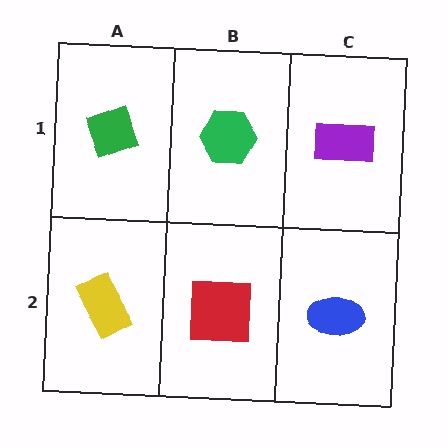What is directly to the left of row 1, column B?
A green diamond.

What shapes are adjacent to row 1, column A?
A yellow rectangle (row 2, column A), a green hexagon (row 1, column B).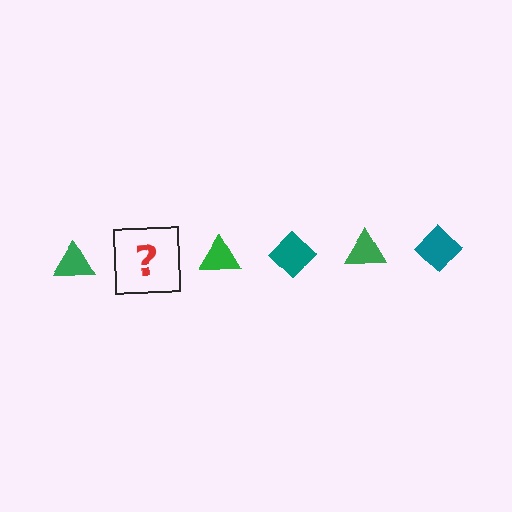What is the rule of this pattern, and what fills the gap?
The rule is that the pattern alternates between green triangle and teal diamond. The gap should be filled with a teal diamond.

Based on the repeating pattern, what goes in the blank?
The blank should be a teal diamond.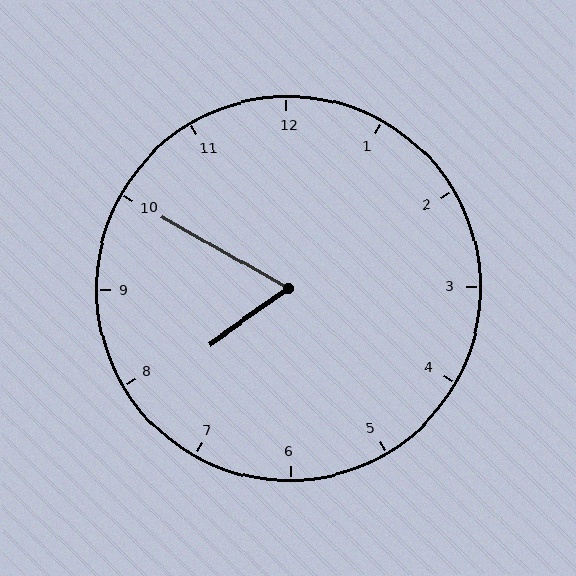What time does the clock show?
7:50.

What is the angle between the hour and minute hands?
Approximately 65 degrees.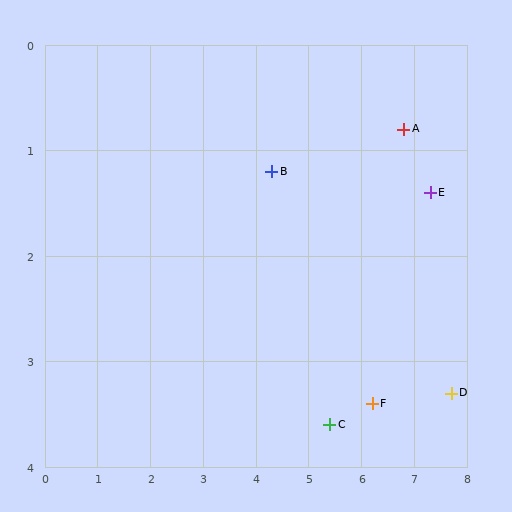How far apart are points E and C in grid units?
Points E and C are about 2.9 grid units apart.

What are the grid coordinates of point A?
Point A is at approximately (6.8, 0.8).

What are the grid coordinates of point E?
Point E is at approximately (7.3, 1.4).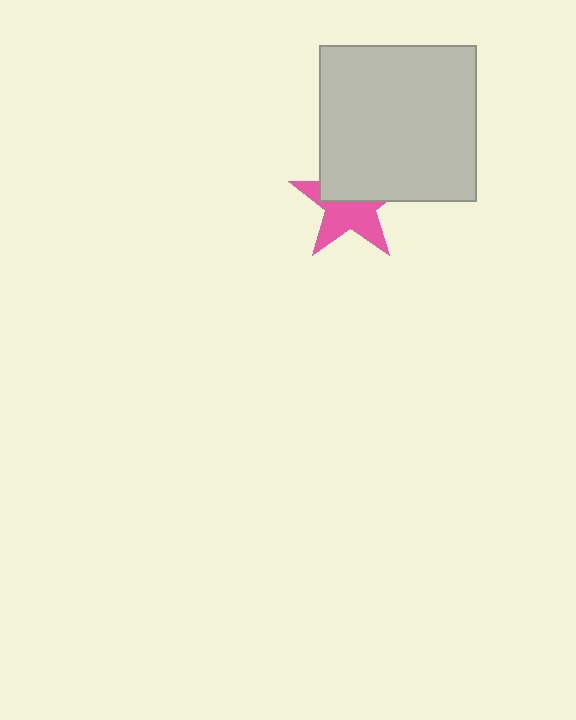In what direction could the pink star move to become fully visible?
The pink star could move down. That would shift it out from behind the light gray square entirely.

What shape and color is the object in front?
The object in front is a light gray square.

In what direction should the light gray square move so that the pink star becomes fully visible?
The light gray square should move up. That is the shortest direction to clear the overlap and leave the pink star fully visible.